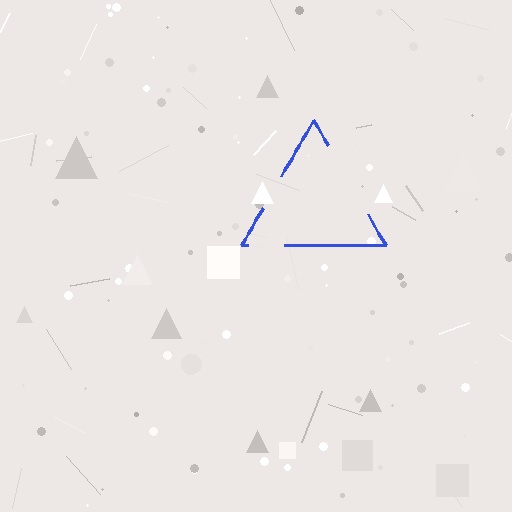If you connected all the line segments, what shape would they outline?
They would outline a triangle.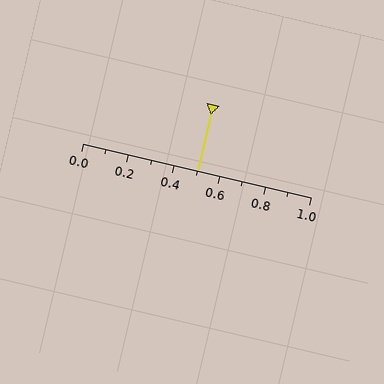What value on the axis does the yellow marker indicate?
The marker indicates approximately 0.5.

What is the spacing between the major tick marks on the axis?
The major ticks are spaced 0.2 apart.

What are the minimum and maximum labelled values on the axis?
The axis runs from 0.0 to 1.0.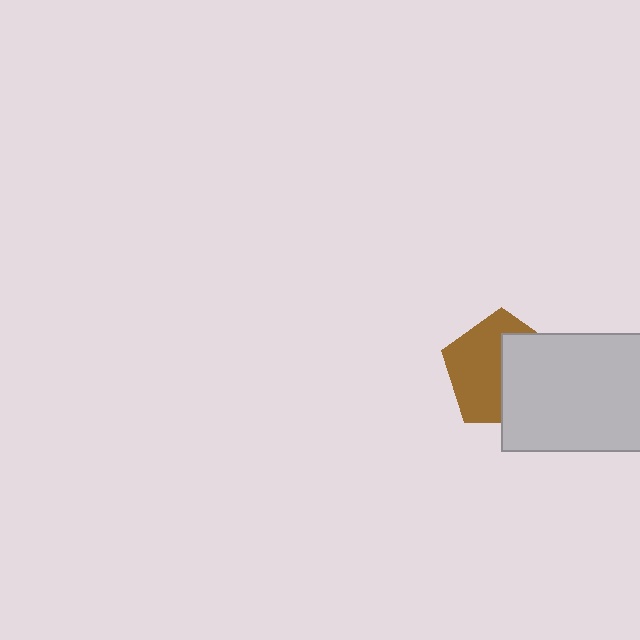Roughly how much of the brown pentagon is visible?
About half of it is visible (roughly 55%).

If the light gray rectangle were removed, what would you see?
You would see the complete brown pentagon.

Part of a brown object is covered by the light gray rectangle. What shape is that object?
It is a pentagon.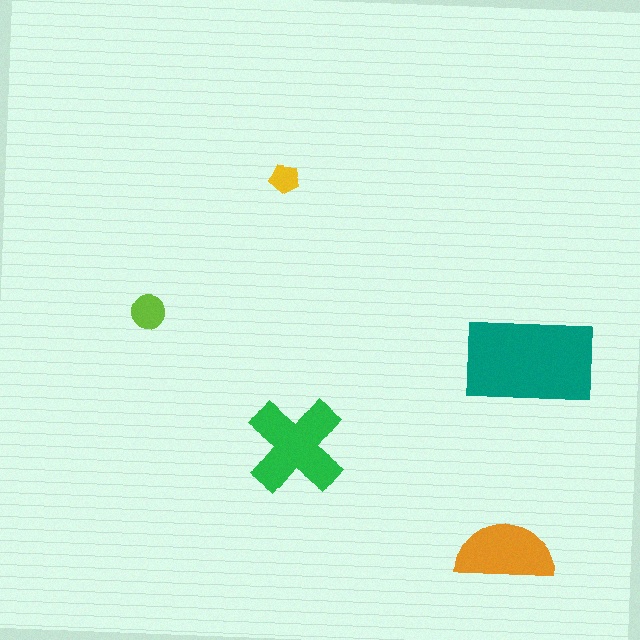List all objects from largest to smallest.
The teal rectangle, the green cross, the orange semicircle, the lime circle, the yellow pentagon.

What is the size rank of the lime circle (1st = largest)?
4th.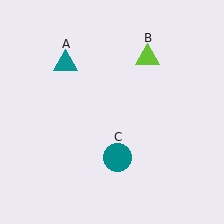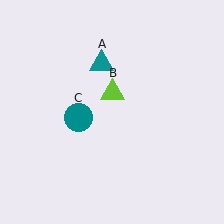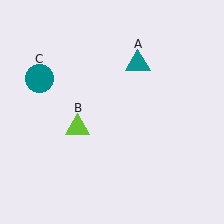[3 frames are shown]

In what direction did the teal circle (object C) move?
The teal circle (object C) moved up and to the left.